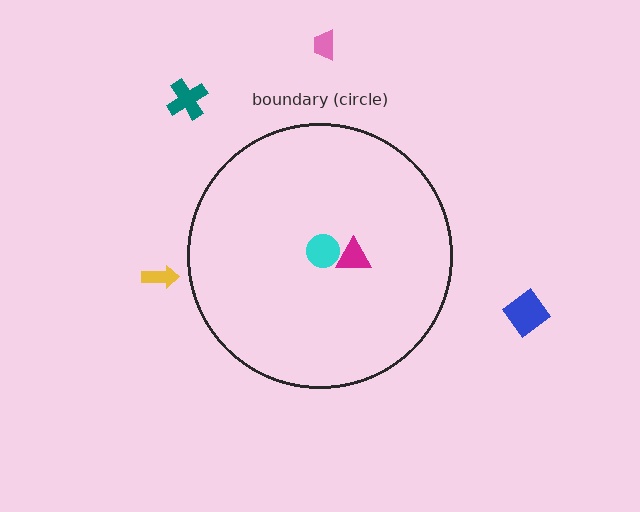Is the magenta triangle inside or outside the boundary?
Inside.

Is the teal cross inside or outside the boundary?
Outside.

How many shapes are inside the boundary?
2 inside, 4 outside.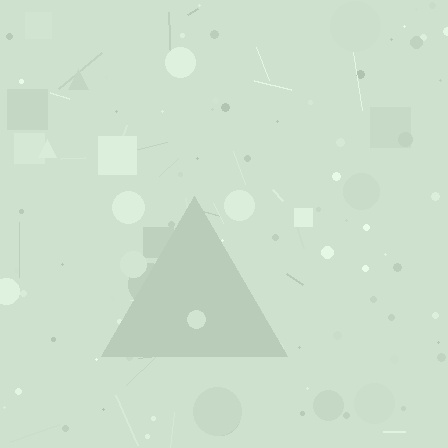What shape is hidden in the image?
A triangle is hidden in the image.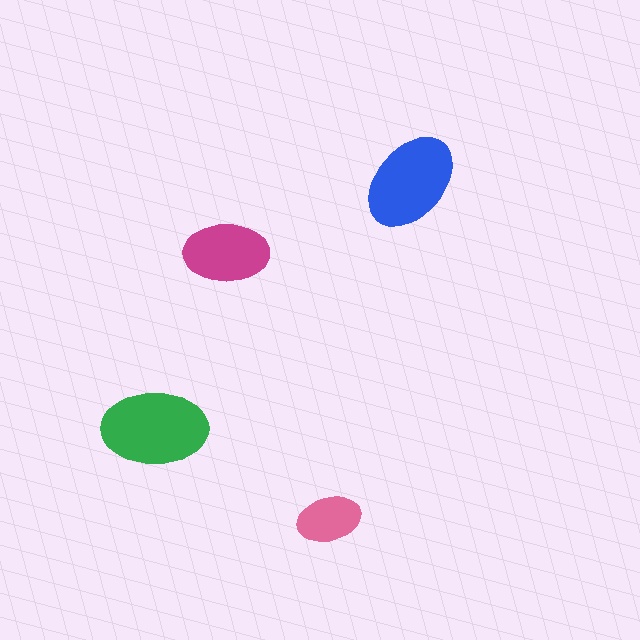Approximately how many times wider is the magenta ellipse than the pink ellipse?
About 1.5 times wider.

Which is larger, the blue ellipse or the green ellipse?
The green one.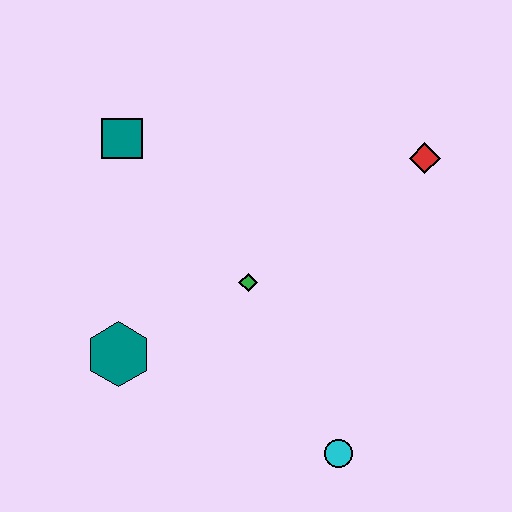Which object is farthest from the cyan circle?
The teal square is farthest from the cyan circle.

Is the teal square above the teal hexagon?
Yes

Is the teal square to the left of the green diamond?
Yes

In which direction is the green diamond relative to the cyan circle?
The green diamond is above the cyan circle.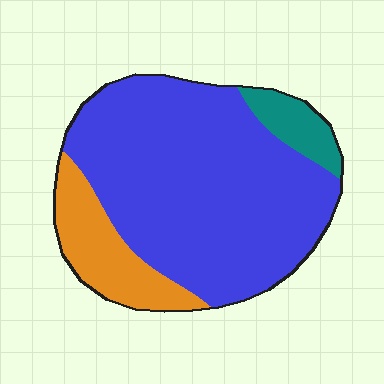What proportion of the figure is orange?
Orange takes up between a sixth and a third of the figure.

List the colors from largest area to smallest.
From largest to smallest: blue, orange, teal.